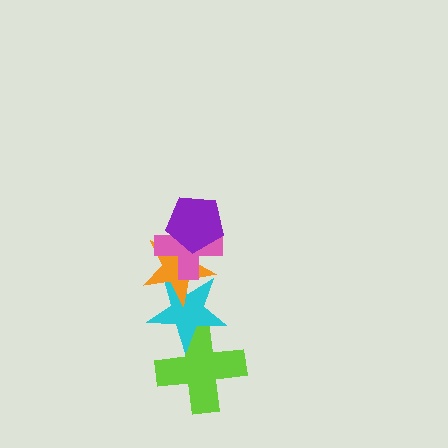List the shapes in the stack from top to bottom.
From top to bottom: the purple pentagon, the pink cross, the orange star, the cyan star, the lime cross.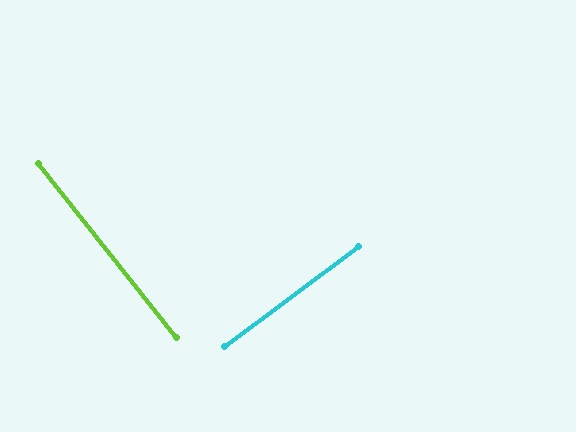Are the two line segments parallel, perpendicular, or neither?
Perpendicular — they meet at approximately 88°.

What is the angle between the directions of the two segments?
Approximately 88 degrees.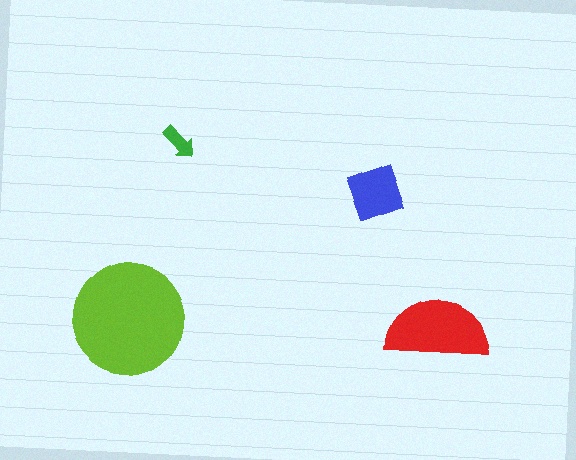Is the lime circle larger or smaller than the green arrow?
Larger.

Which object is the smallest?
The green arrow.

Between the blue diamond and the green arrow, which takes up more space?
The blue diamond.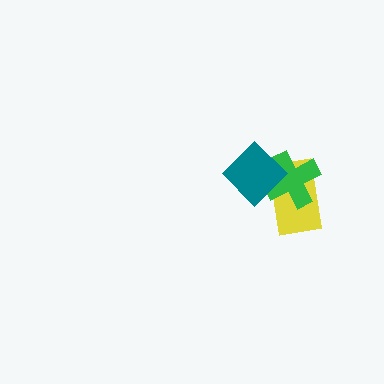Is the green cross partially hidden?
Yes, it is partially covered by another shape.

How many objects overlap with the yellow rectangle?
2 objects overlap with the yellow rectangle.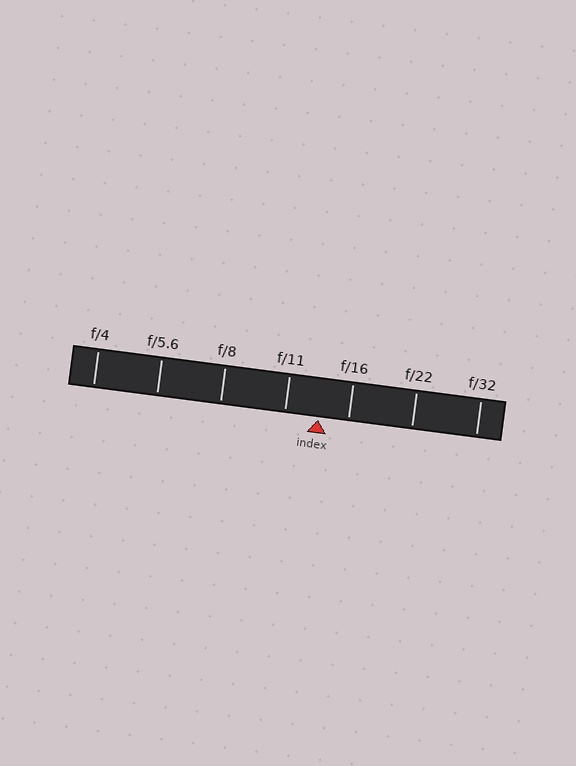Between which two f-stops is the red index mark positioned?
The index mark is between f/11 and f/16.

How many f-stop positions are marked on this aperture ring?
There are 7 f-stop positions marked.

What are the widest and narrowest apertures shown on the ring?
The widest aperture shown is f/4 and the narrowest is f/32.